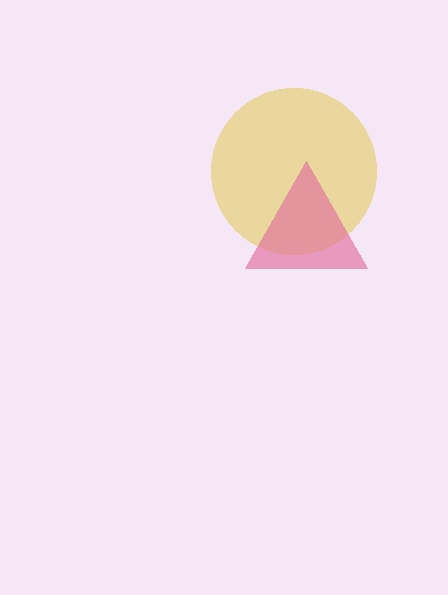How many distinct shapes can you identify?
There are 2 distinct shapes: a yellow circle, a pink triangle.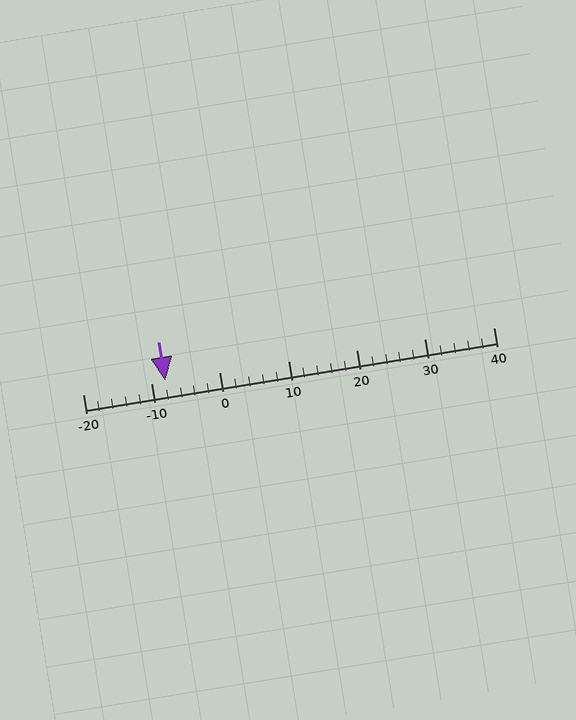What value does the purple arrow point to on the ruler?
The purple arrow points to approximately -8.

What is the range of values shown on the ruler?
The ruler shows values from -20 to 40.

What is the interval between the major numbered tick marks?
The major tick marks are spaced 10 units apart.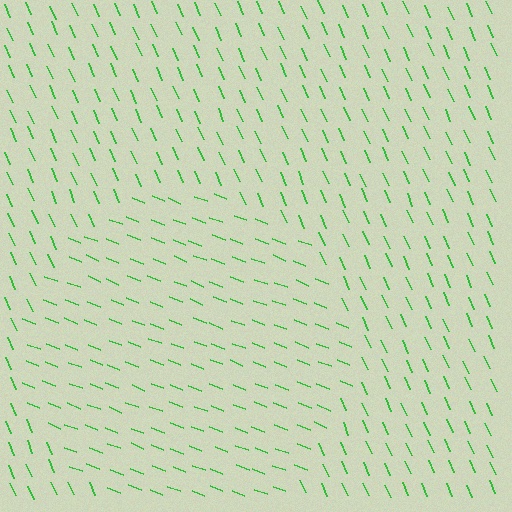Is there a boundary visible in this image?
Yes, there is a texture boundary formed by a change in line orientation.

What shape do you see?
I see a circle.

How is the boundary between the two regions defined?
The boundary is defined purely by a change in line orientation (approximately 45 degrees difference). All lines are the same color and thickness.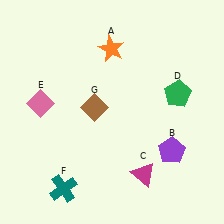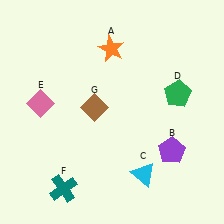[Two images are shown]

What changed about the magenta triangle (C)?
In Image 1, C is magenta. In Image 2, it changed to cyan.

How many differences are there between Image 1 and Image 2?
There is 1 difference between the two images.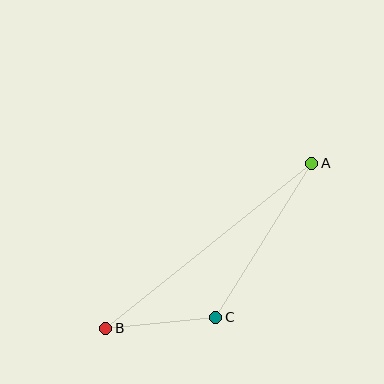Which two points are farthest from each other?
Points A and B are farthest from each other.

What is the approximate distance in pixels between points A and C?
The distance between A and C is approximately 181 pixels.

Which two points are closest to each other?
Points B and C are closest to each other.